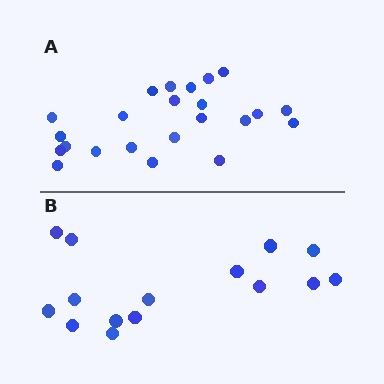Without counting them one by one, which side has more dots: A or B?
Region A (the top region) has more dots.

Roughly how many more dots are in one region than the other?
Region A has roughly 8 or so more dots than region B.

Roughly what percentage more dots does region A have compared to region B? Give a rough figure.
About 55% more.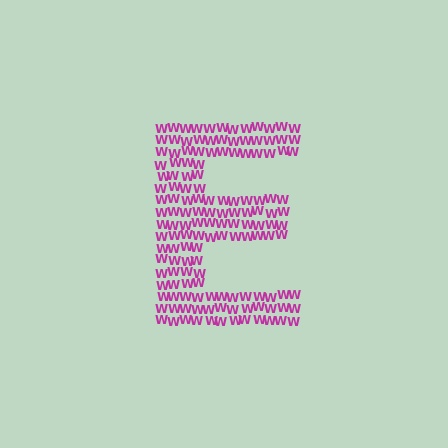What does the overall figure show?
The overall figure shows the letter E.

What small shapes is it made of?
It is made of small letter W's.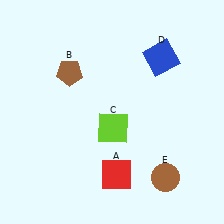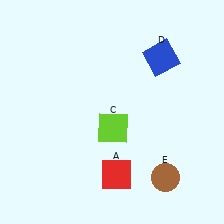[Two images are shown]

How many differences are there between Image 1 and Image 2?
There is 1 difference between the two images.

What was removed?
The brown pentagon (B) was removed in Image 2.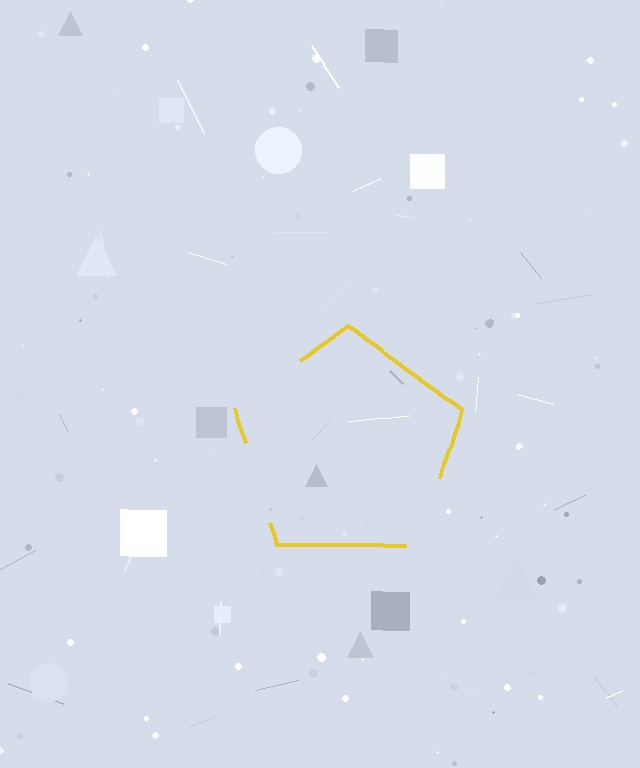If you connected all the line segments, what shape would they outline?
They would outline a pentagon.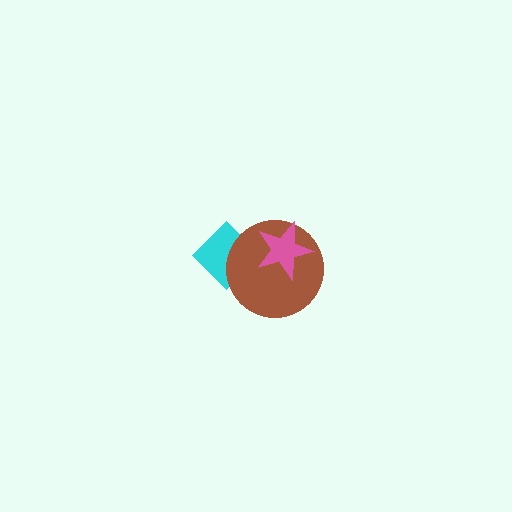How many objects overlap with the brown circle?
2 objects overlap with the brown circle.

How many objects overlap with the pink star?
2 objects overlap with the pink star.